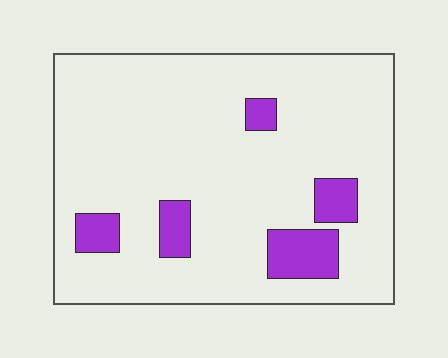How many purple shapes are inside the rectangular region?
5.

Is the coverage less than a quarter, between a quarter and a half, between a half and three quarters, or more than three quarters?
Less than a quarter.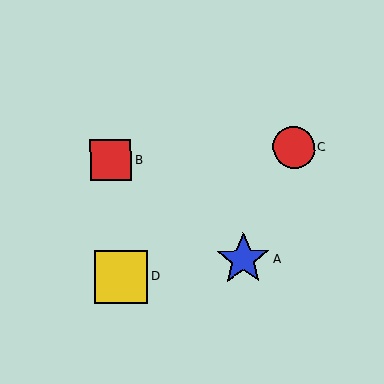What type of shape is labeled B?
Shape B is a red square.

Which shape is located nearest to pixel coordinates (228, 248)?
The blue star (labeled A) at (243, 259) is nearest to that location.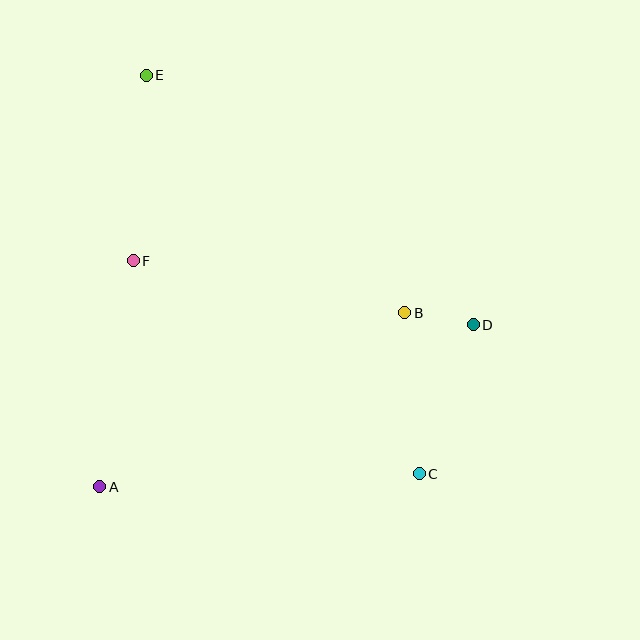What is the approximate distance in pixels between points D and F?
The distance between D and F is approximately 346 pixels.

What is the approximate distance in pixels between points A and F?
The distance between A and F is approximately 228 pixels.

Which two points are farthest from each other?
Points C and E are farthest from each other.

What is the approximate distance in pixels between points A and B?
The distance between A and B is approximately 351 pixels.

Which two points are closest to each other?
Points B and D are closest to each other.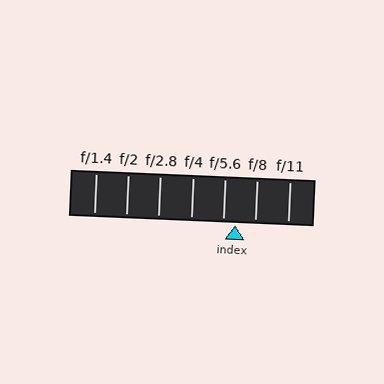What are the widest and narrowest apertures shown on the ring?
The widest aperture shown is f/1.4 and the narrowest is f/11.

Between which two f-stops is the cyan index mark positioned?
The index mark is between f/5.6 and f/8.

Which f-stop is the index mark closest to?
The index mark is closest to f/5.6.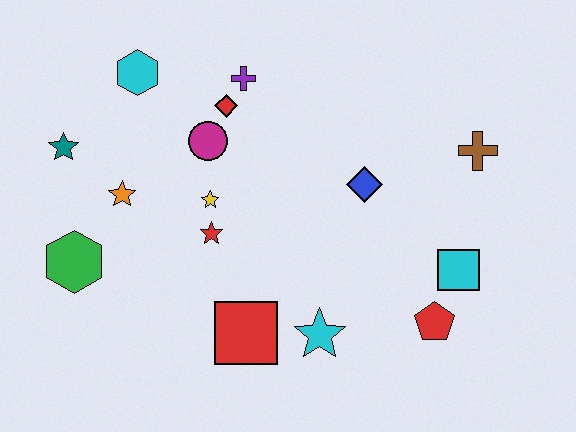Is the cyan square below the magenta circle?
Yes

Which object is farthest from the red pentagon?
The teal star is farthest from the red pentagon.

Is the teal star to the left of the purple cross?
Yes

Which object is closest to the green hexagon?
The orange star is closest to the green hexagon.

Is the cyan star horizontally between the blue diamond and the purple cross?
Yes